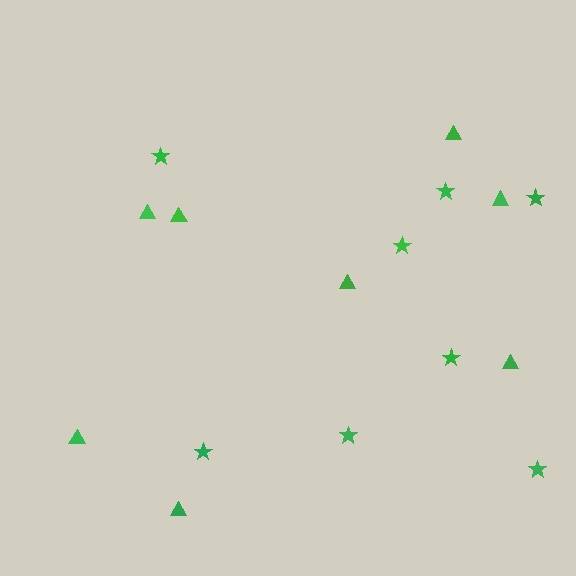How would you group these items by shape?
There are 2 groups: one group of triangles (8) and one group of stars (8).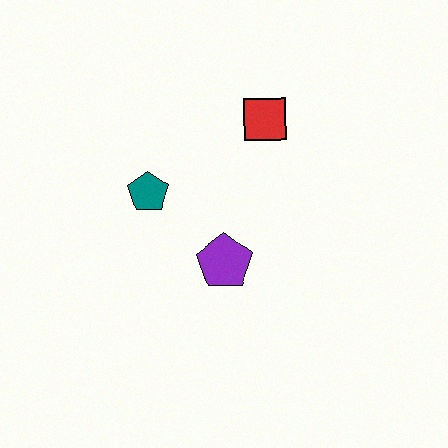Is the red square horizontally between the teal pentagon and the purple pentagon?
No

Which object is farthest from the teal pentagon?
The red square is farthest from the teal pentagon.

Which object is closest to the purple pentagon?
The teal pentagon is closest to the purple pentagon.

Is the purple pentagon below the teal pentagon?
Yes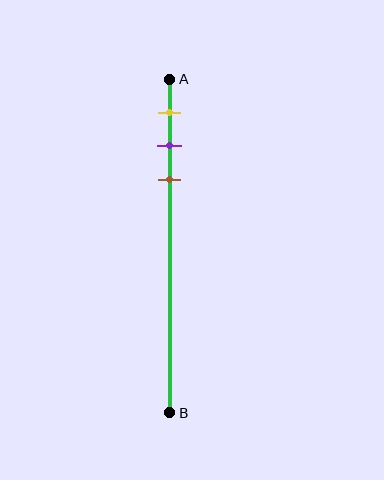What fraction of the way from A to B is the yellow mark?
The yellow mark is approximately 10% (0.1) of the way from A to B.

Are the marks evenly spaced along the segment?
Yes, the marks are approximately evenly spaced.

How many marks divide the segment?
There are 3 marks dividing the segment.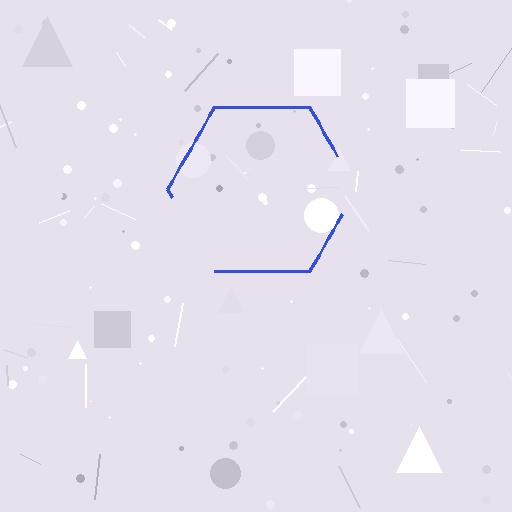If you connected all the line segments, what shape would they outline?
They would outline a hexagon.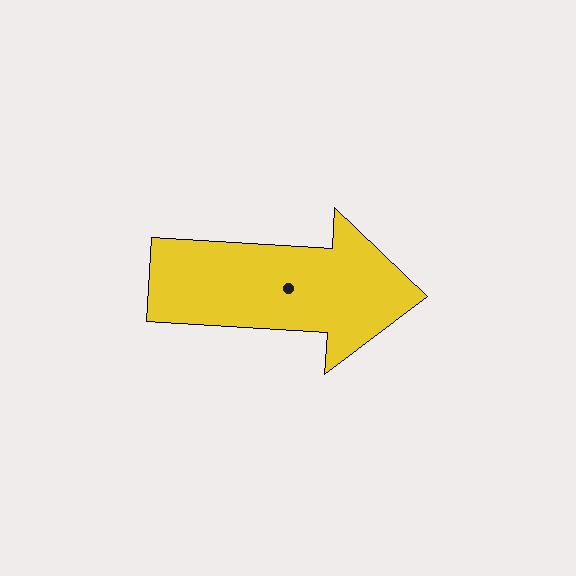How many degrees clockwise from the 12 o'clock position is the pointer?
Approximately 94 degrees.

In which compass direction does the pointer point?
East.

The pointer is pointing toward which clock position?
Roughly 3 o'clock.